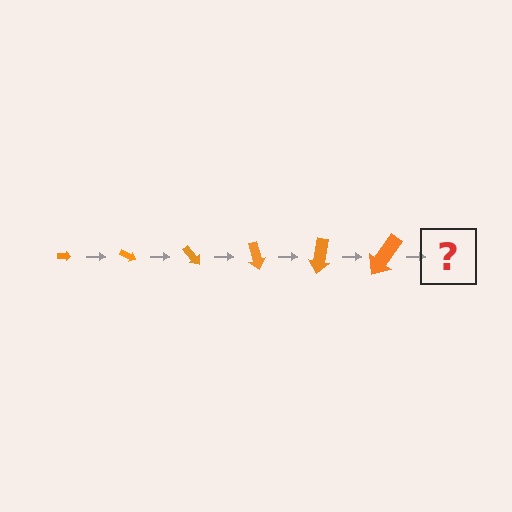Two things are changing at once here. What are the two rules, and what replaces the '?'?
The two rules are that the arrow grows larger each step and it rotates 25 degrees each step. The '?' should be an arrow, larger than the previous one and rotated 150 degrees from the start.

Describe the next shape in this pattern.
It should be an arrow, larger than the previous one and rotated 150 degrees from the start.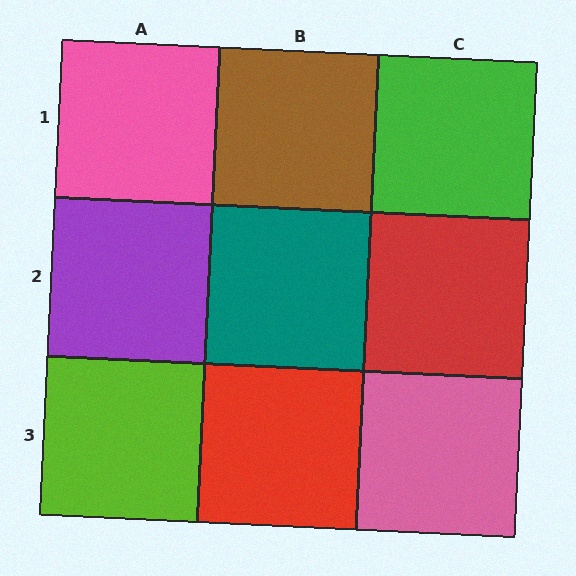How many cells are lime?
1 cell is lime.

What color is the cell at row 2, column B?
Teal.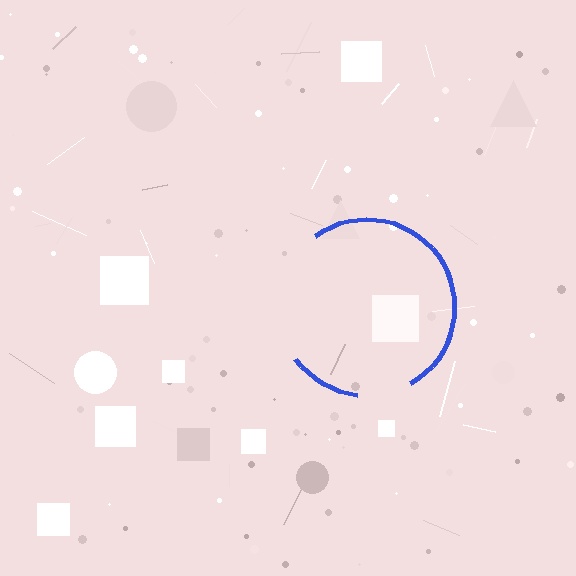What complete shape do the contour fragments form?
The contour fragments form a circle.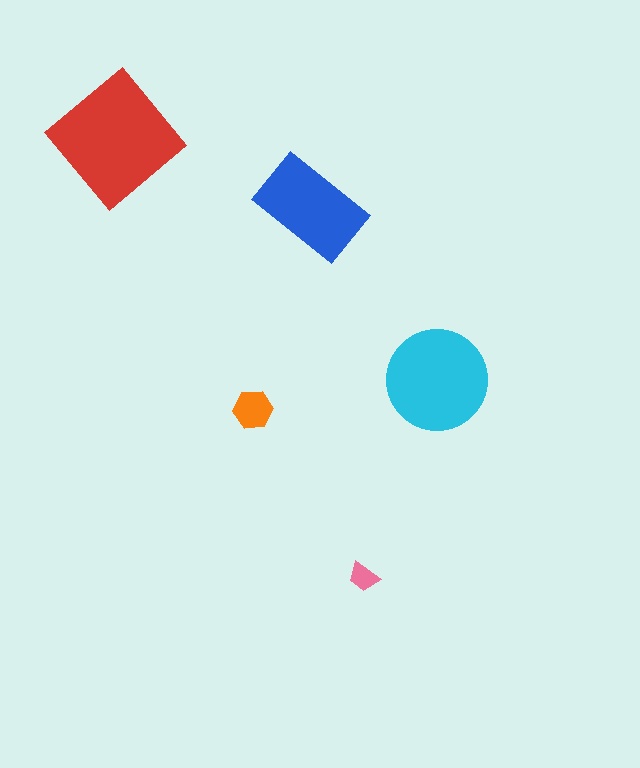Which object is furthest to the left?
The red diamond is leftmost.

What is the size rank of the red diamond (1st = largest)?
1st.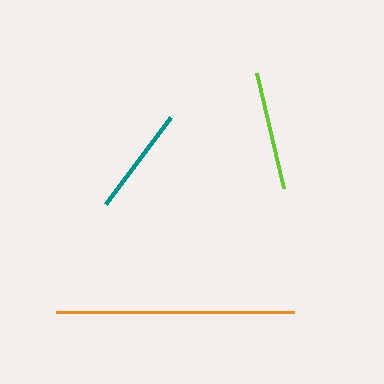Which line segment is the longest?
The orange line is the longest at approximately 238 pixels.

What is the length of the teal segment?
The teal segment is approximately 109 pixels long.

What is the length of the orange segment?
The orange segment is approximately 238 pixels long.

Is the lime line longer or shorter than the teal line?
The lime line is longer than the teal line.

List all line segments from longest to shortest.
From longest to shortest: orange, lime, teal.